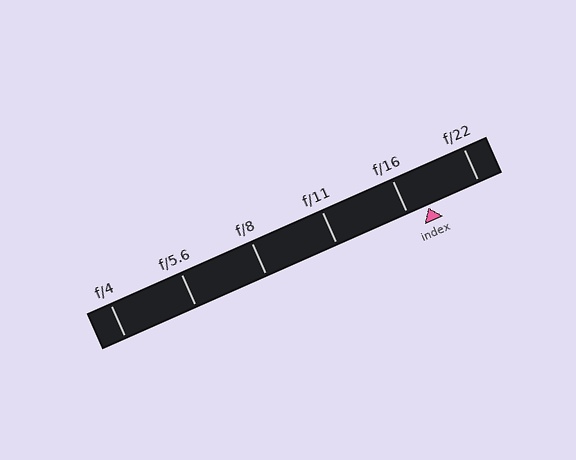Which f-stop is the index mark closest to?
The index mark is closest to f/16.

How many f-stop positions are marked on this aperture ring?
There are 6 f-stop positions marked.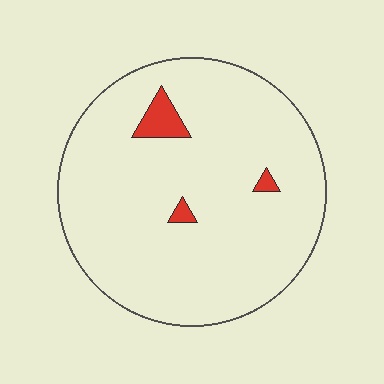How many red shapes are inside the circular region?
3.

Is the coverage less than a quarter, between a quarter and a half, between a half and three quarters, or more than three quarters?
Less than a quarter.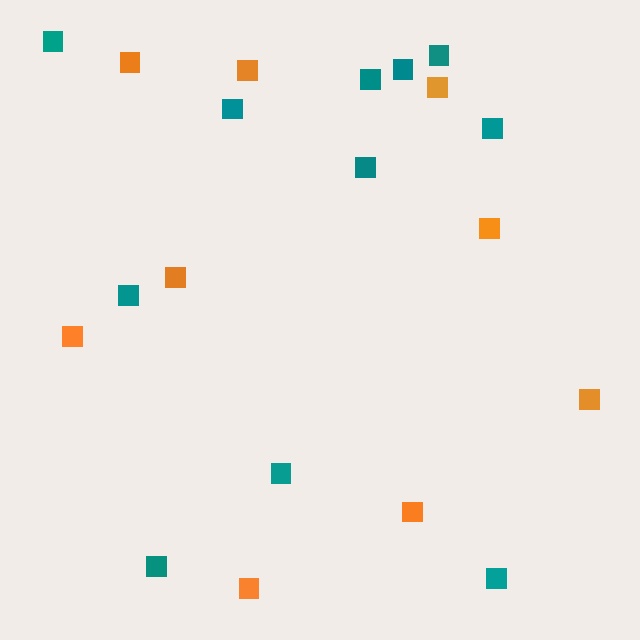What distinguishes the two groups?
There are 2 groups: one group of orange squares (9) and one group of teal squares (11).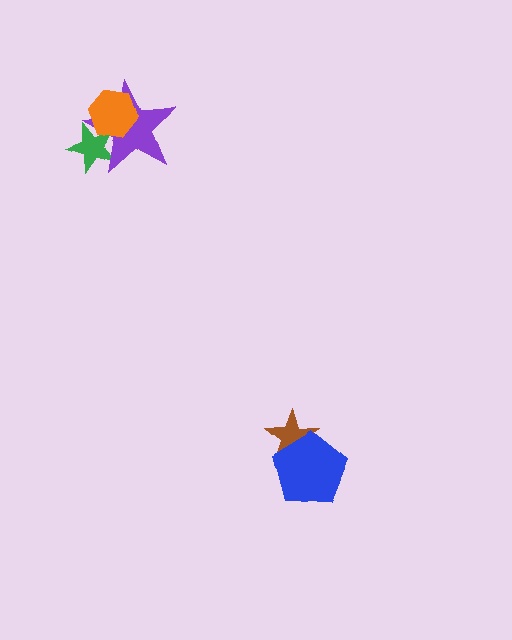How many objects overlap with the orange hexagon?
2 objects overlap with the orange hexagon.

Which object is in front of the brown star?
The blue pentagon is in front of the brown star.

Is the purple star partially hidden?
Yes, it is partially covered by another shape.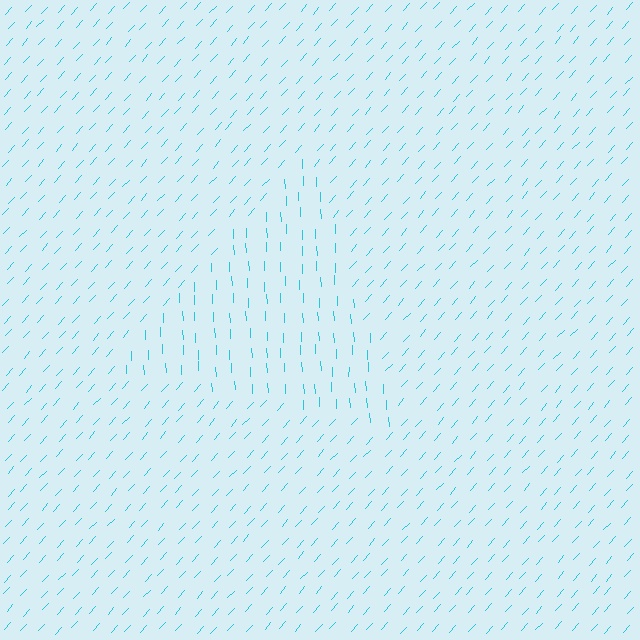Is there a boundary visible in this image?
Yes, there is a texture boundary formed by a change in line orientation.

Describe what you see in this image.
The image is filled with small cyan line segments. A triangle region in the image has lines oriented differently from the surrounding lines, creating a visible texture boundary.